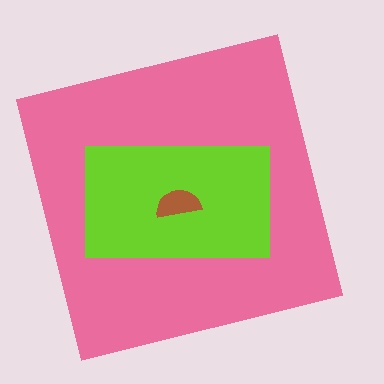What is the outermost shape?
The pink square.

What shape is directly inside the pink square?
The lime rectangle.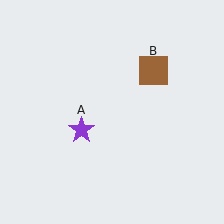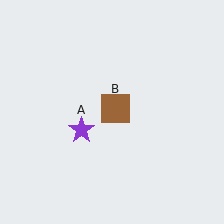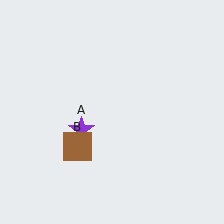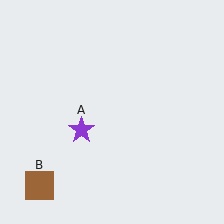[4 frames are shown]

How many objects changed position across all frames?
1 object changed position: brown square (object B).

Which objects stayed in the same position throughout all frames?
Purple star (object A) remained stationary.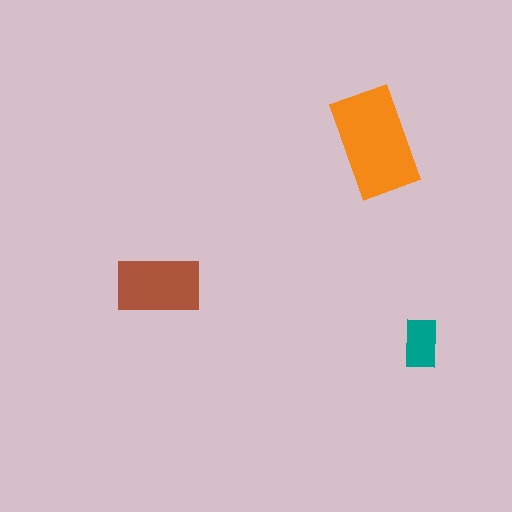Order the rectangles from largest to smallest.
the orange one, the brown one, the teal one.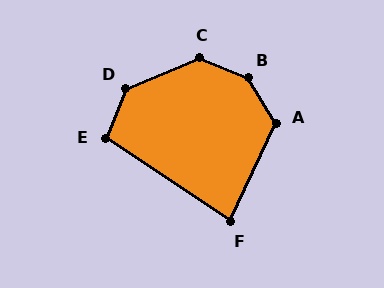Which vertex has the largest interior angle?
B, at approximately 144 degrees.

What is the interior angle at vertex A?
Approximately 123 degrees (obtuse).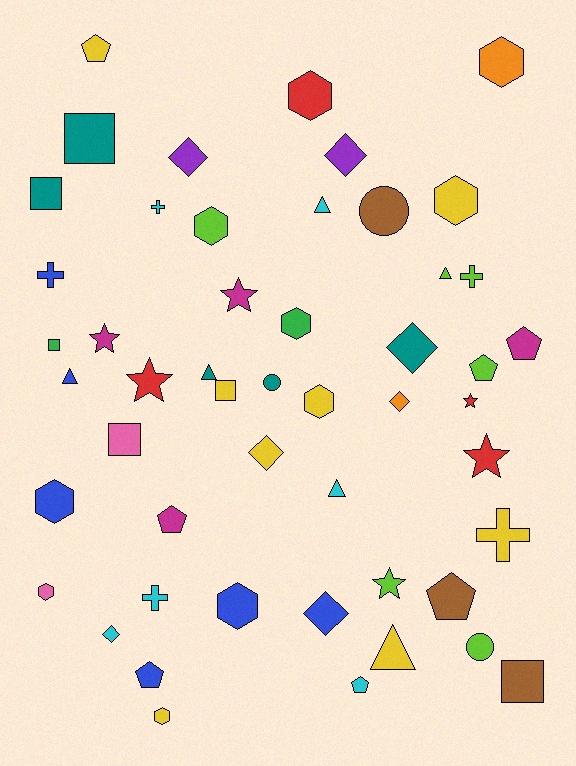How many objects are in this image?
There are 50 objects.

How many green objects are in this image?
There are 2 green objects.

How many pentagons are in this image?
There are 7 pentagons.